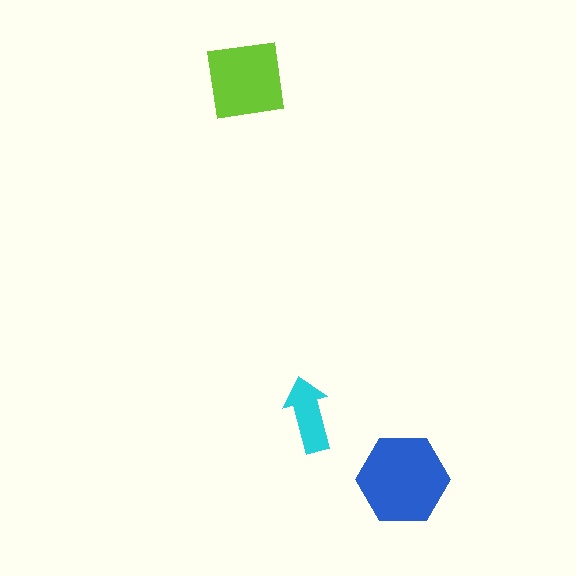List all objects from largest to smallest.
The blue hexagon, the lime square, the cyan arrow.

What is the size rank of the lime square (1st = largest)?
2nd.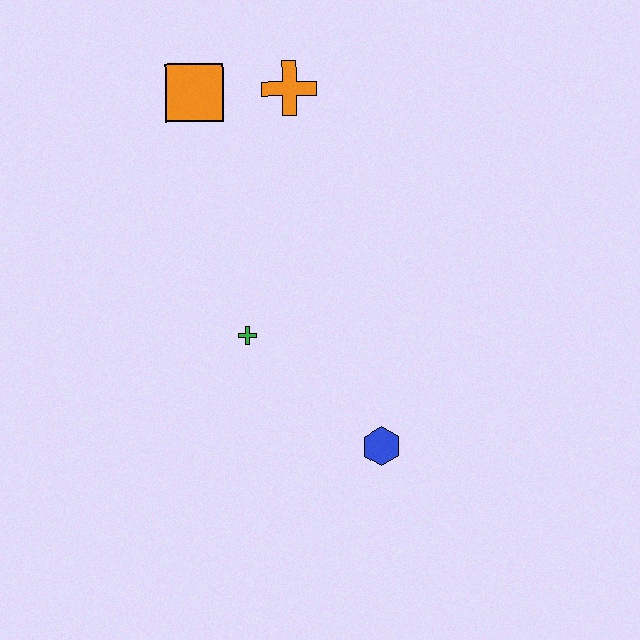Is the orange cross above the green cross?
Yes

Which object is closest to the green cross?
The blue hexagon is closest to the green cross.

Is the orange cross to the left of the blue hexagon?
Yes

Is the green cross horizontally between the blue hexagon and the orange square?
Yes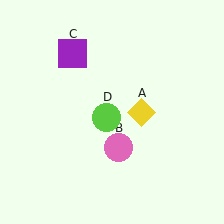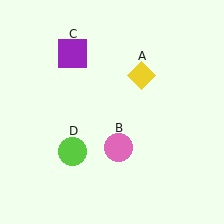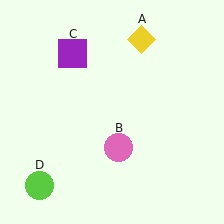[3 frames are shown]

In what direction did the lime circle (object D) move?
The lime circle (object D) moved down and to the left.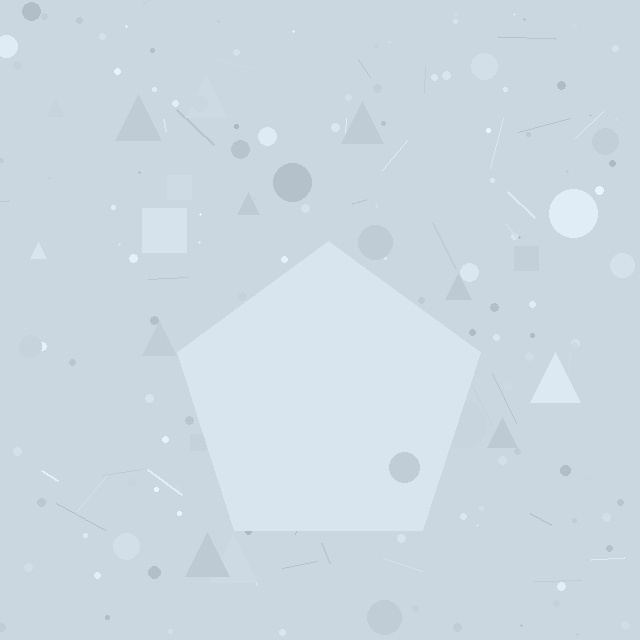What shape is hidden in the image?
A pentagon is hidden in the image.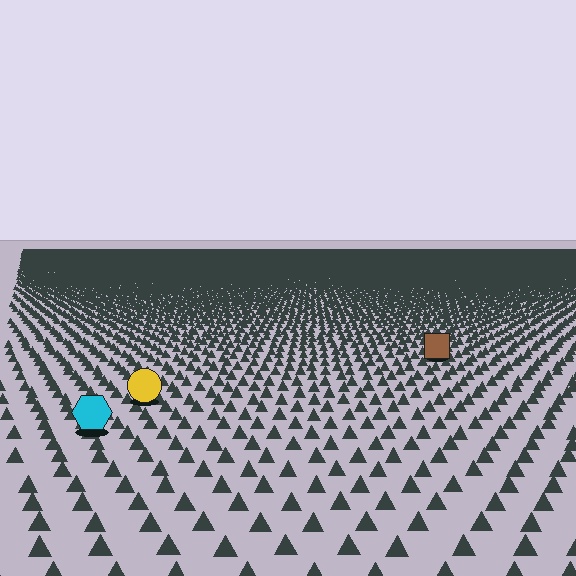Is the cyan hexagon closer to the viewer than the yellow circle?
Yes. The cyan hexagon is closer — you can tell from the texture gradient: the ground texture is coarser near it.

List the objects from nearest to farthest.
From nearest to farthest: the cyan hexagon, the yellow circle, the brown square.